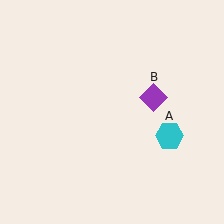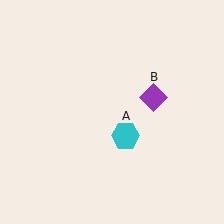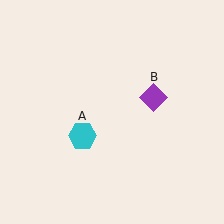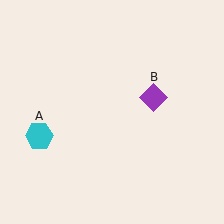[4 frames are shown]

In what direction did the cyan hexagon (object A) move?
The cyan hexagon (object A) moved left.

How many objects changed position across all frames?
1 object changed position: cyan hexagon (object A).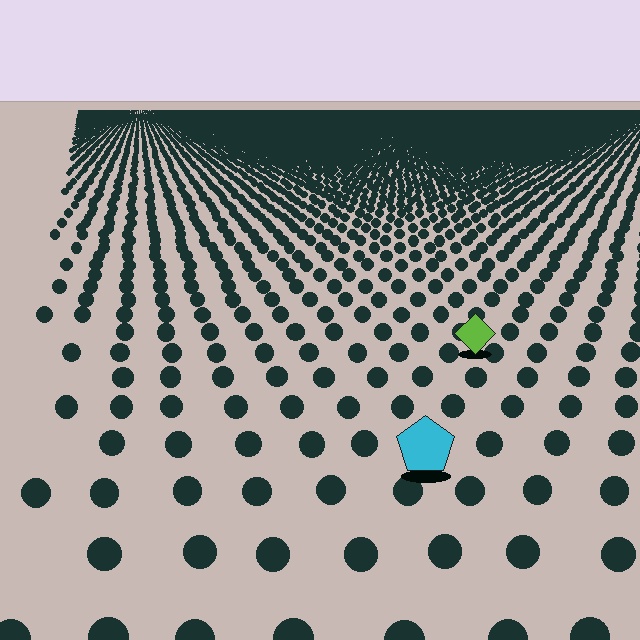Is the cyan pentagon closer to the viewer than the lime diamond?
Yes. The cyan pentagon is closer — you can tell from the texture gradient: the ground texture is coarser near it.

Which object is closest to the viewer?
The cyan pentagon is closest. The texture marks near it are larger and more spread out.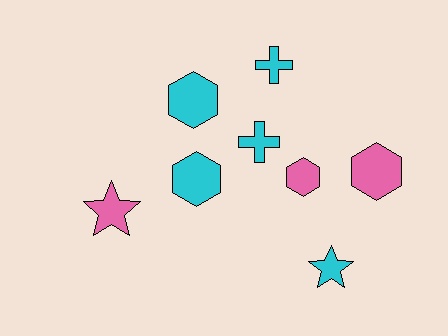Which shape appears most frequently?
Hexagon, with 4 objects.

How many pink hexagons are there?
There are 2 pink hexagons.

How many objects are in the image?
There are 8 objects.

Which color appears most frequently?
Cyan, with 5 objects.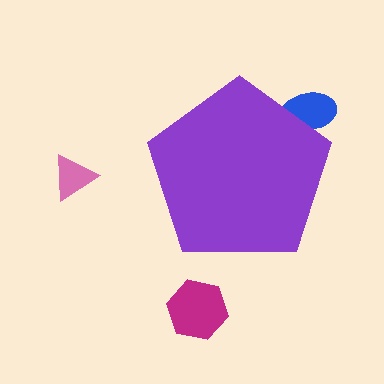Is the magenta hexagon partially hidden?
No, the magenta hexagon is fully visible.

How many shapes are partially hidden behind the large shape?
1 shape is partially hidden.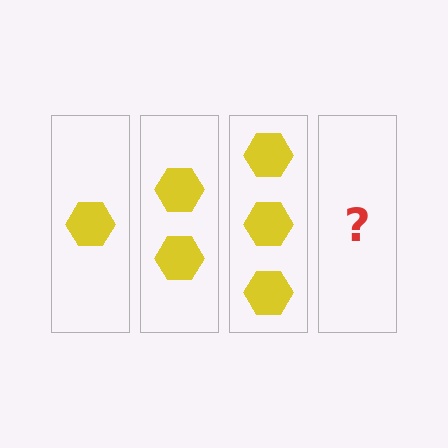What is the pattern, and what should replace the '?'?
The pattern is that each step adds one more hexagon. The '?' should be 4 hexagons.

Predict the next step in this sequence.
The next step is 4 hexagons.